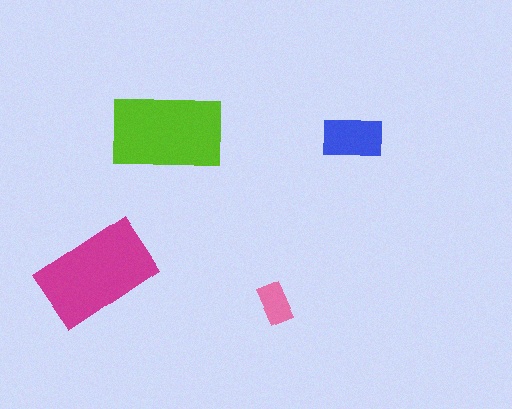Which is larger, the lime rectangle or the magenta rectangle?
The magenta one.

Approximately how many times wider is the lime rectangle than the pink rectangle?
About 2.5 times wider.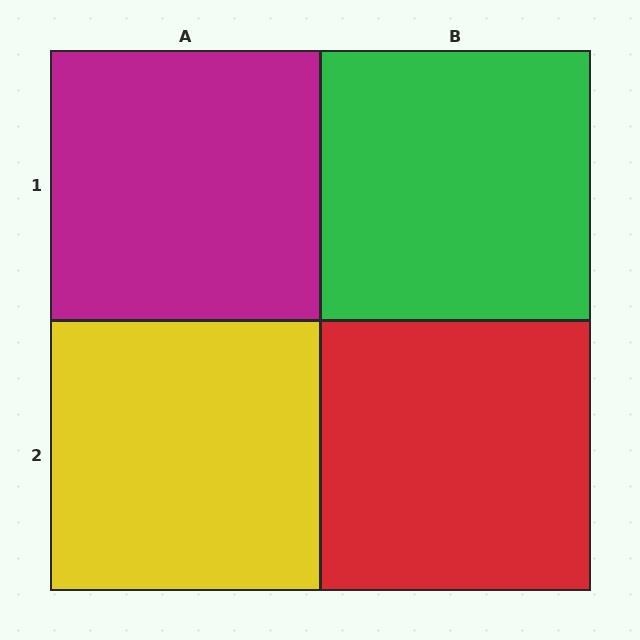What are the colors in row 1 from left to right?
Magenta, green.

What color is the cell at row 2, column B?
Red.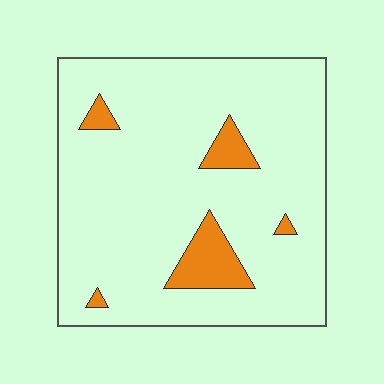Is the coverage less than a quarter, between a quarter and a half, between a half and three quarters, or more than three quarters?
Less than a quarter.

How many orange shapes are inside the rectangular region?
5.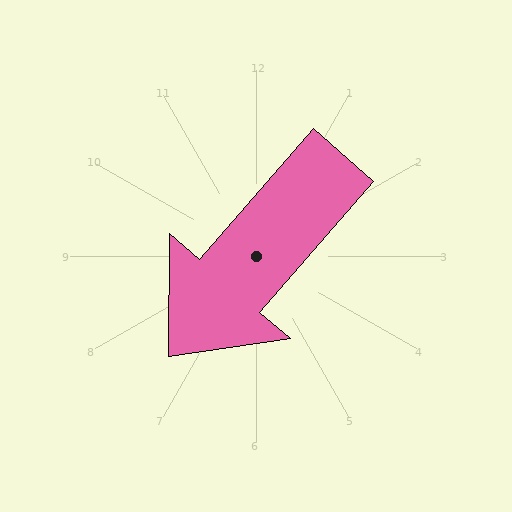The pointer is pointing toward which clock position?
Roughly 7 o'clock.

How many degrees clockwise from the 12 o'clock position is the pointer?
Approximately 221 degrees.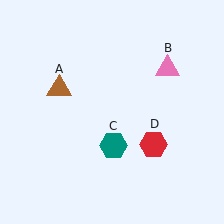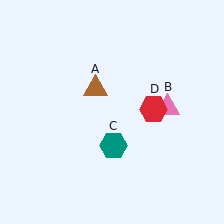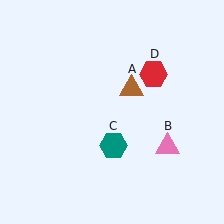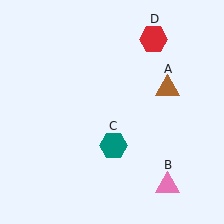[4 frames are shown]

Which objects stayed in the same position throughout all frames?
Teal hexagon (object C) remained stationary.